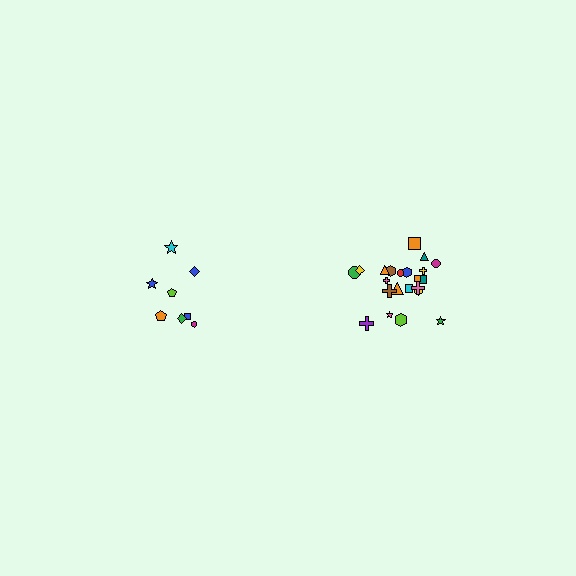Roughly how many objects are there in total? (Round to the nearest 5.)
Roughly 30 objects in total.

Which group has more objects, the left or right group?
The right group.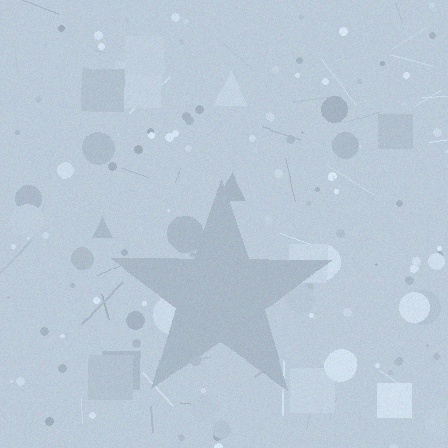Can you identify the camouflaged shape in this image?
The camouflaged shape is a star.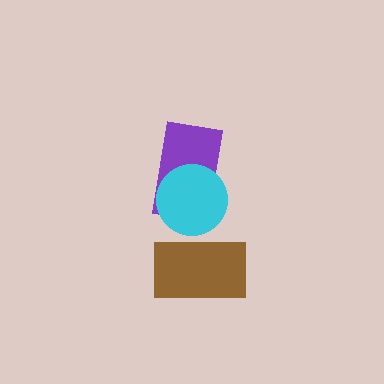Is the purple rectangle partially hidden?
Yes, it is partially covered by another shape.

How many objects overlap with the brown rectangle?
1 object overlaps with the brown rectangle.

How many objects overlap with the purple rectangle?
1 object overlaps with the purple rectangle.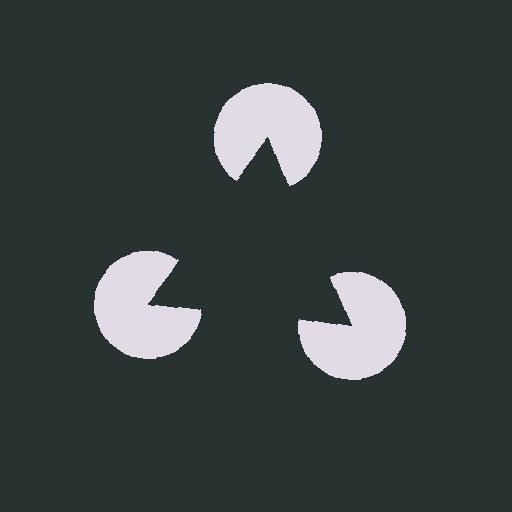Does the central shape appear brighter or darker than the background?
It typically appears slightly darker than the background, even though no actual brightness change is drawn.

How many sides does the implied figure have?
3 sides.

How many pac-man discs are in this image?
There are 3 — one at each vertex of the illusory triangle.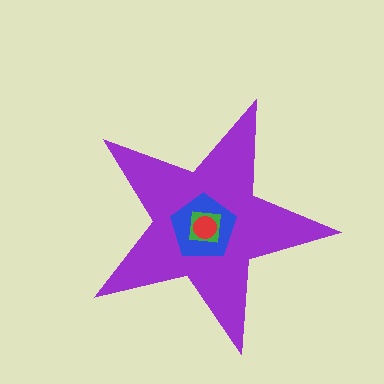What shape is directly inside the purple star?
The blue pentagon.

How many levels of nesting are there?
4.